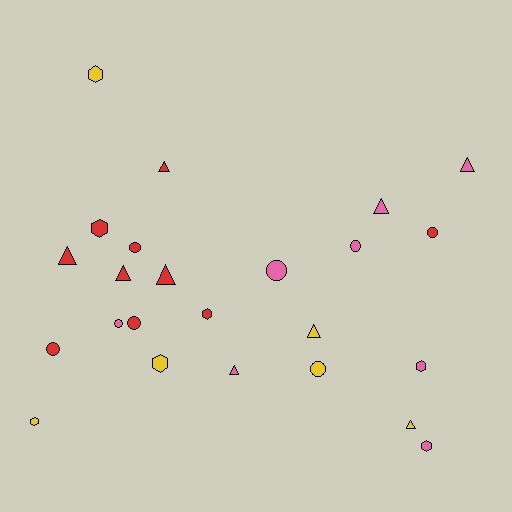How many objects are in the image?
There are 24 objects.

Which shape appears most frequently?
Triangle, with 9 objects.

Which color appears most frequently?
Red, with 10 objects.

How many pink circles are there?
There are 3 pink circles.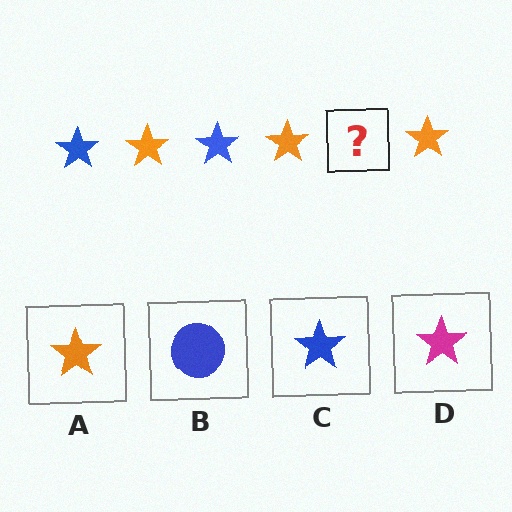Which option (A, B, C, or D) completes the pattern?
C.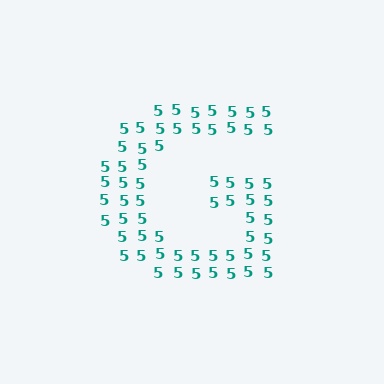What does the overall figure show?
The overall figure shows the letter G.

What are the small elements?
The small elements are digit 5's.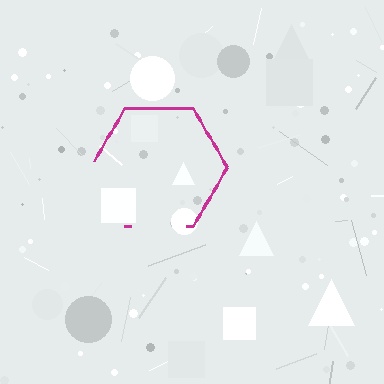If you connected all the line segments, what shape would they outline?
They would outline a hexagon.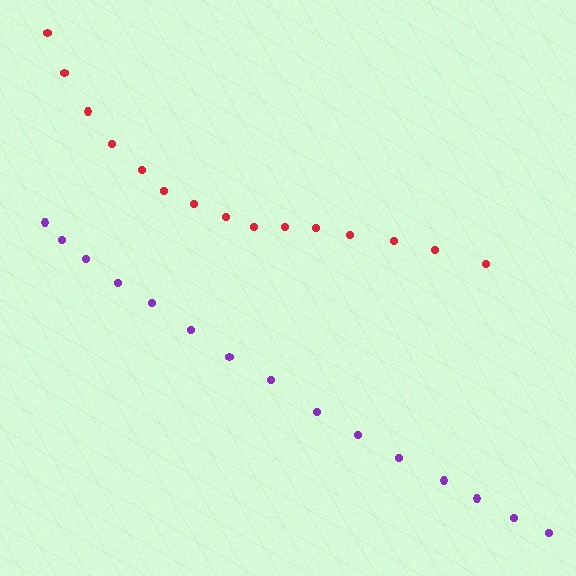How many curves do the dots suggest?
There are 2 distinct paths.